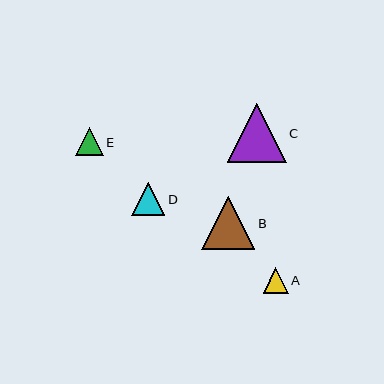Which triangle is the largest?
Triangle C is the largest with a size of approximately 59 pixels.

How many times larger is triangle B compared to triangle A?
Triangle B is approximately 2.1 times the size of triangle A.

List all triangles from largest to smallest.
From largest to smallest: C, B, D, E, A.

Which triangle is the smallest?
Triangle A is the smallest with a size of approximately 25 pixels.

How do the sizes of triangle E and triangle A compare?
Triangle E and triangle A are approximately the same size.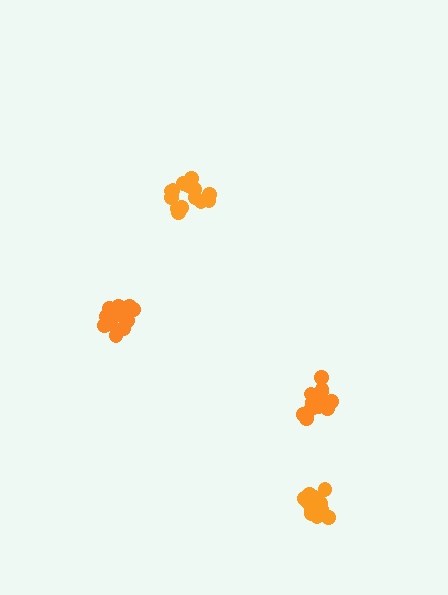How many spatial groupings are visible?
There are 4 spatial groupings.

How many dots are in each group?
Group 1: 17 dots, Group 2: 15 dots, Group 3: 15 dots, Group 4: 18 dots (65 total).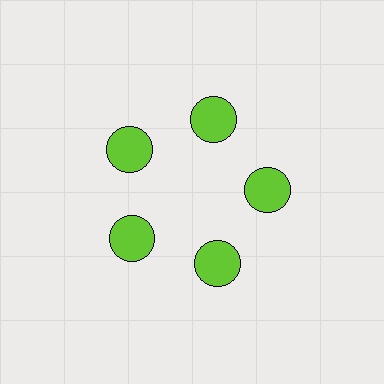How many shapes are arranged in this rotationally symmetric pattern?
There are 5 shapes, arranged in 5 groups of 1.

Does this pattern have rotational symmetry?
Yes, this pattern has 5-fold rotational symmetry. It looks the same after rotating 72 degrees around the center.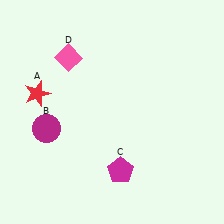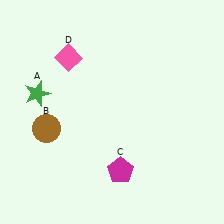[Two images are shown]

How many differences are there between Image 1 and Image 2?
There are 2 differences between the two images.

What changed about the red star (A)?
In Image 1, A is red. In Image 2, it changed to green.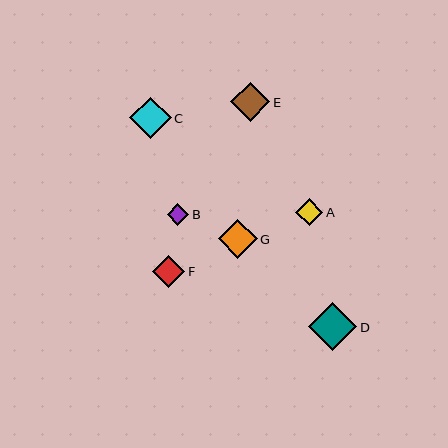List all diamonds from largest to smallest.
From largest to smallest: D, C, E, G, F, A, B.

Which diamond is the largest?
Diamond D is the largest with a size of approximately 48 pixels.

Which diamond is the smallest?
Diamond B is the smallest with a size of approximately 22 pixels.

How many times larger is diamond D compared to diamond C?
Diamond D is approximately 1.2 times the size of diamond C.